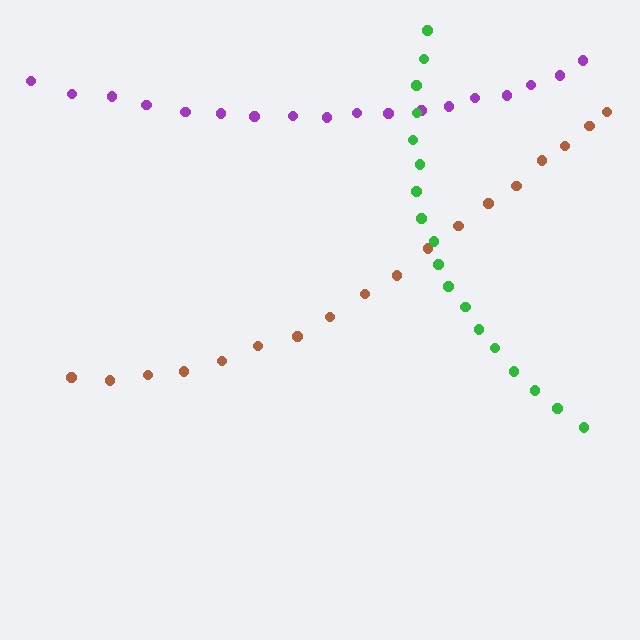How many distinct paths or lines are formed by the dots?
There are 3 distinct paths.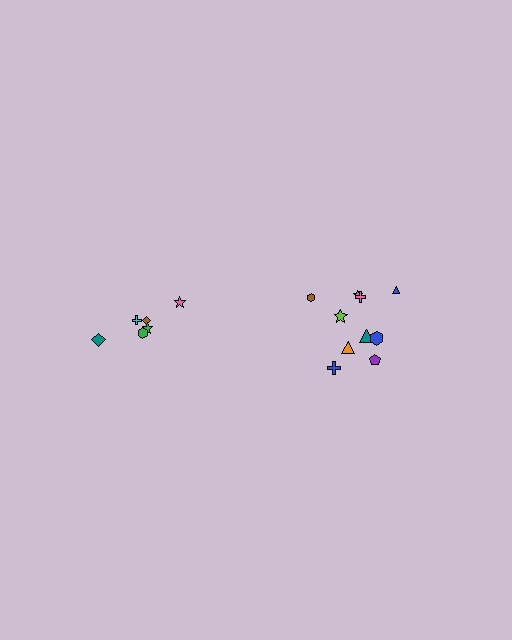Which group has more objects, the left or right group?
The right group.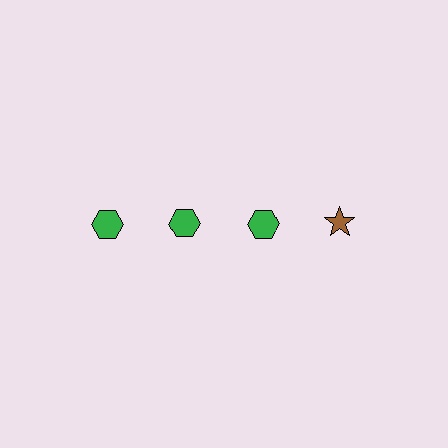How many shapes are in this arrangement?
There are 4 shapes arranged in a grid pattern.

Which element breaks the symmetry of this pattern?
The brown star in the top row, second from right column breaks the symmetry. All other shapes are green hexagons.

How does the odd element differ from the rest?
It differs in both color (brown instead of green) and shape (star instead of hexagon).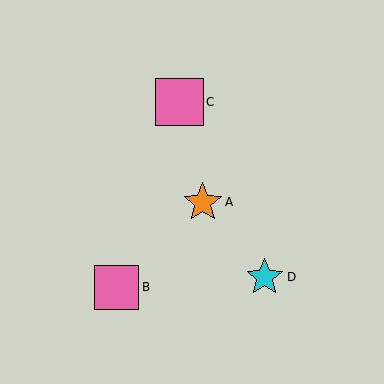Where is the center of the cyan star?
The center of the cyan star is at (265, 277).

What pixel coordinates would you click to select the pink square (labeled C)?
Click at (179, 102) to select the pink square C.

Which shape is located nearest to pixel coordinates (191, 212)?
The orange star (labeled A) at (203, 202) is nearest to that location.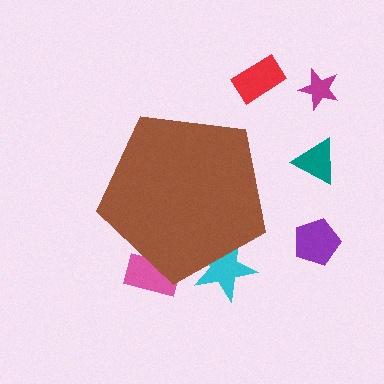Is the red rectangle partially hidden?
No, the red rectangle is fully visible.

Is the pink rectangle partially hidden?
Yes, the pink rectangle is partially hidden behind the brown pentagon.